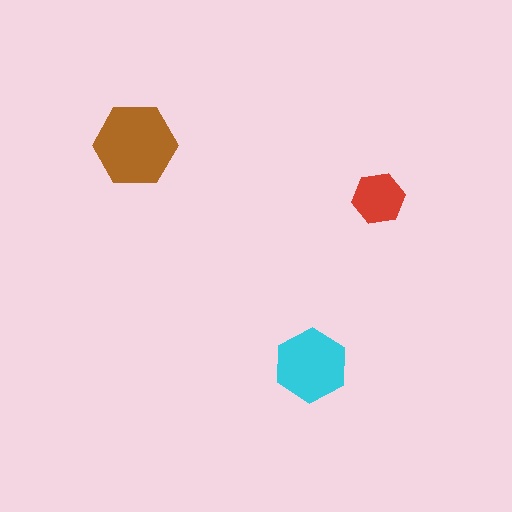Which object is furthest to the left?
The brown hexagon is leftmost.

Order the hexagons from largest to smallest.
the brown one, the cyan one, the red one.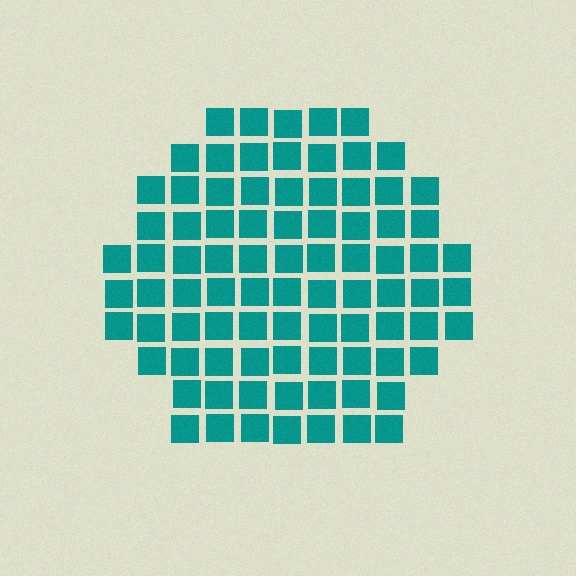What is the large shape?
The large shape is a hexagon.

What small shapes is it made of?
It is made of small squares.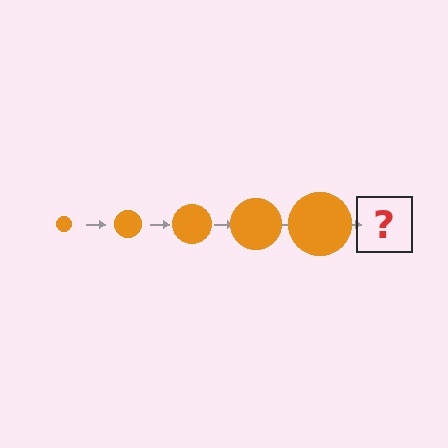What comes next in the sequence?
The next element should be an orange circle, larger than the previous one.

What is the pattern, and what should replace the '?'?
The pattern is that the circle gets progressively larger each step. The '?' should be an orange circle, larger than the previous one.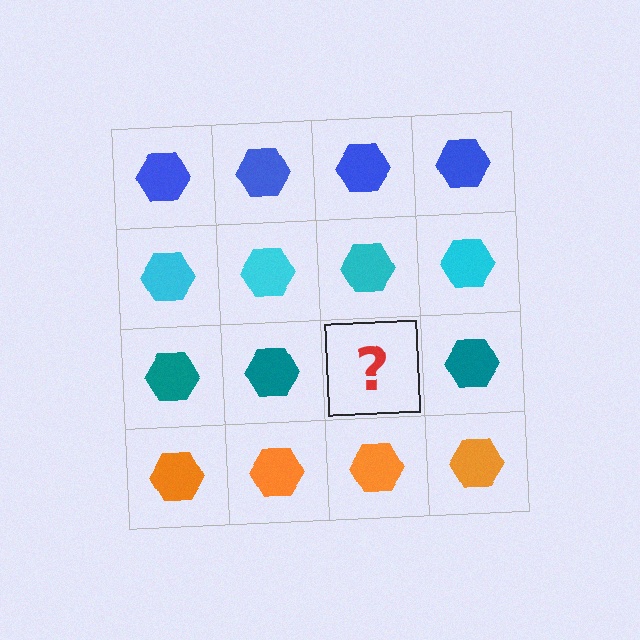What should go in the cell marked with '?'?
The missing cell should contain a teal hexagon.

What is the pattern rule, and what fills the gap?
The rule is that each row has a consistent color. The gap should be filled with a teal hexagon.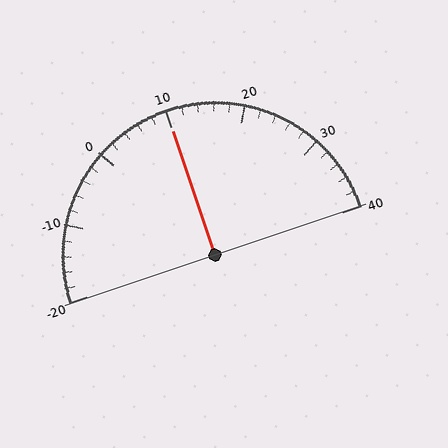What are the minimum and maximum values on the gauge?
The gauge ranges from -20 to 40.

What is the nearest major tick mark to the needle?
The nearest major tick mark is 10.